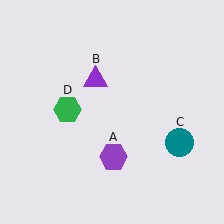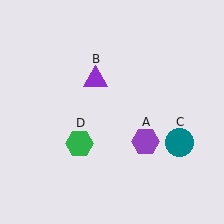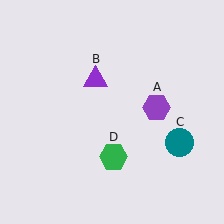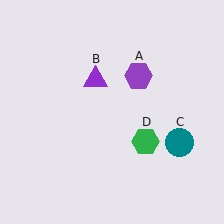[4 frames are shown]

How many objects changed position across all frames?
2 objects changed position: purple hexagon (object A), green hexagon (object D).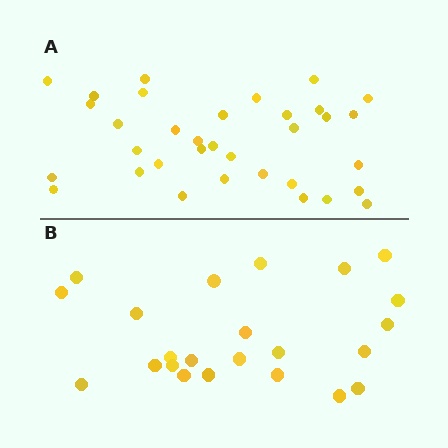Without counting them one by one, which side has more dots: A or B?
Region A (the top region) has more dots.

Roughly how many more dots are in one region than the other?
Region A has roughly 12 or so more dots than region B.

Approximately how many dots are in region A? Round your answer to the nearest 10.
About 30 dots. (The exact count is 34, which rounds to 30.)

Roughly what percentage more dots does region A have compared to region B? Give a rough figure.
About 50% more.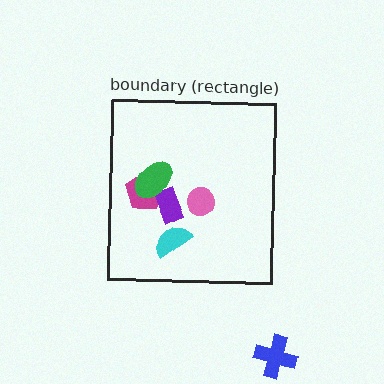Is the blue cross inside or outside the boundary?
Outside.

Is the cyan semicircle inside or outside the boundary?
Inside.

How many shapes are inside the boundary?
5 inside, 1 outside.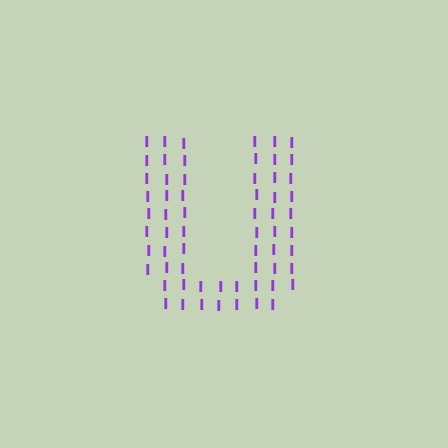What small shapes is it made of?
It is made of small letter I's.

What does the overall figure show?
The overall figure shows the letter U.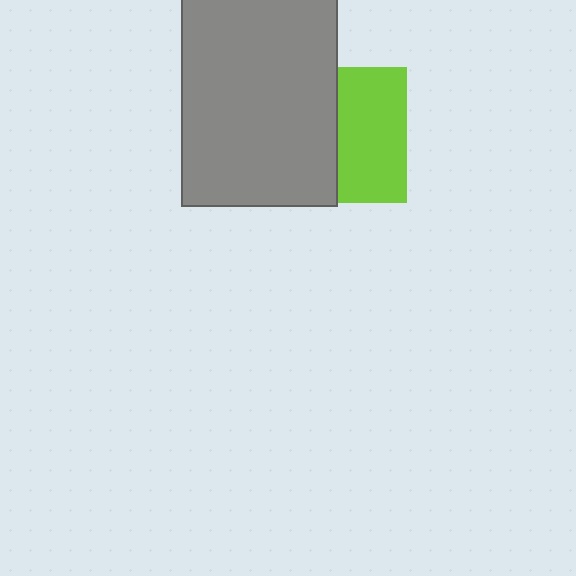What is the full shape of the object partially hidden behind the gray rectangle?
The partially hidden object is a lime square.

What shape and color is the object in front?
The object in front is a gray rectangle.